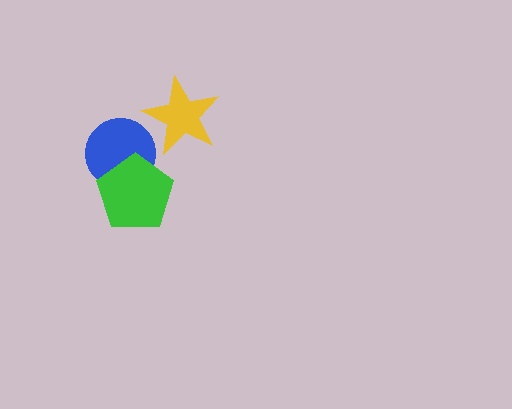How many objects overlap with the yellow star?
0 objects overlap with the yellow star.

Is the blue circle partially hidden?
Yes, it is partially covered by another shape.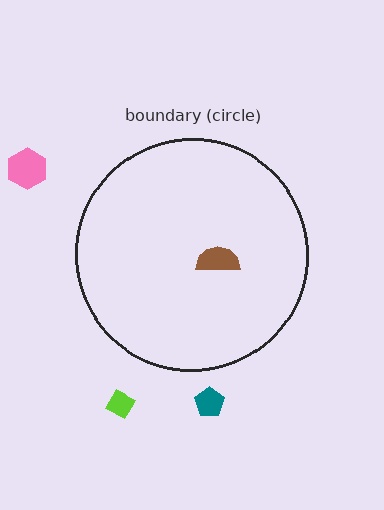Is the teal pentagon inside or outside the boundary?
Outside.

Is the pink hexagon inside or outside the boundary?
Outside.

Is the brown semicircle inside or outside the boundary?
Inside.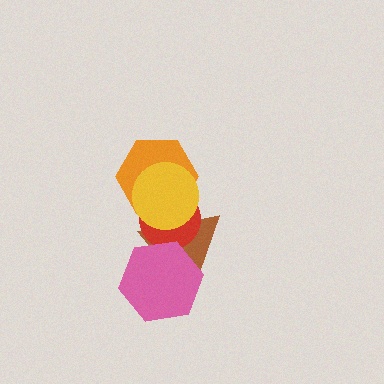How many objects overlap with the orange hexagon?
3 objects overlap with the orange hexagon.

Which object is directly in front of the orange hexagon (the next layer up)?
The brown triangle is directly in front of the orange hexagon.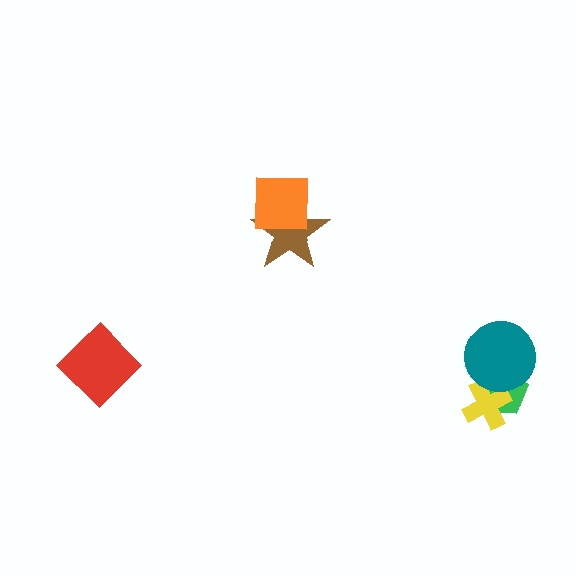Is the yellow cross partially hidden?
Yes, it is partially covered by another shape.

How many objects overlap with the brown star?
1 object overlaps with the brown star.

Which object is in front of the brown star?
The orange square is in front of the brown star.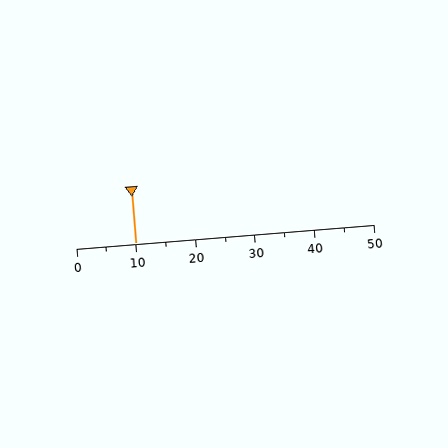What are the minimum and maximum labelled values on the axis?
The axis runs from 0 to 50.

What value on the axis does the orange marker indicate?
The marker indicates approximately 10.